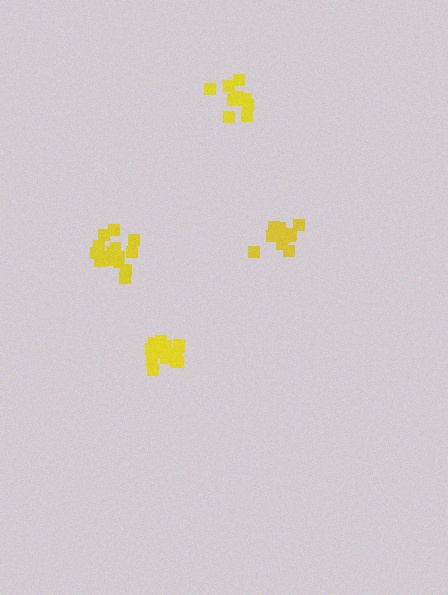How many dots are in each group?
Group 1: 12 dots, Group 2: 17 dots, Group 3: 12 dots, Group 4: 16 dots (57 total).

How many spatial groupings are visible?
There are 4 spatial groupings.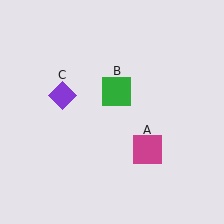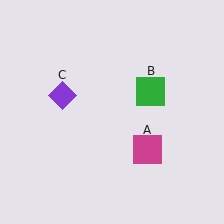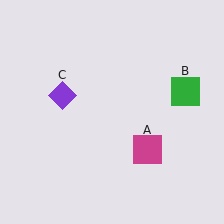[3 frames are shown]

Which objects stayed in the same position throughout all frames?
Magenta square (object A) and purple diamond (object C) remained stationary.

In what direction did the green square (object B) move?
The green square (object B) moved right.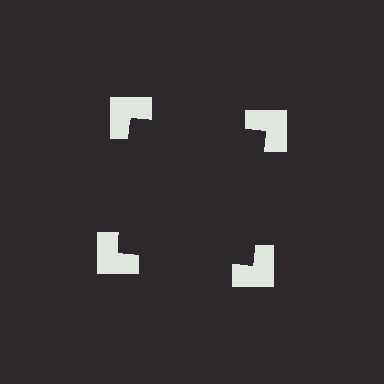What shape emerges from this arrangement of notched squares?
An illusory square — its edges are inferred from the aligned wedge cuts in the notched squares, not physically drawn.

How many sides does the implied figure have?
4 sides.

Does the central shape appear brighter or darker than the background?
It typically appears slightly darker than the background, even though no actual brightness change is drawn.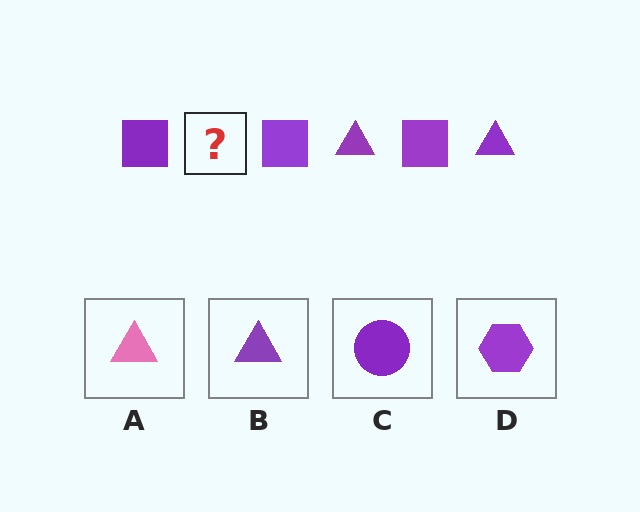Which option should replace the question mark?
Option B.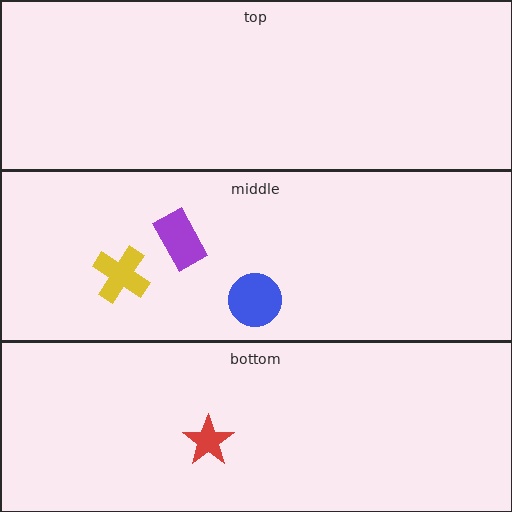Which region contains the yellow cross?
The middle region.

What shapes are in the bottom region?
The red star.